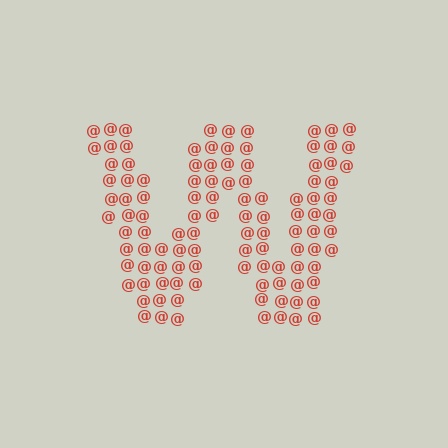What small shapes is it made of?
It is made of small at signs.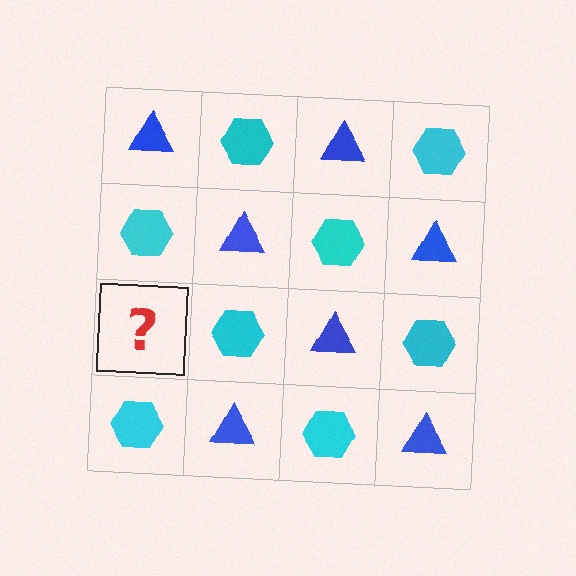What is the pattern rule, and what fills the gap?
The rule is that it alternates blue triangle and cyan hexagon in a checkerboard pattern. The gap should be filled with a blue triangle.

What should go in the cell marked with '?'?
The missing cell should contain a blue triangle.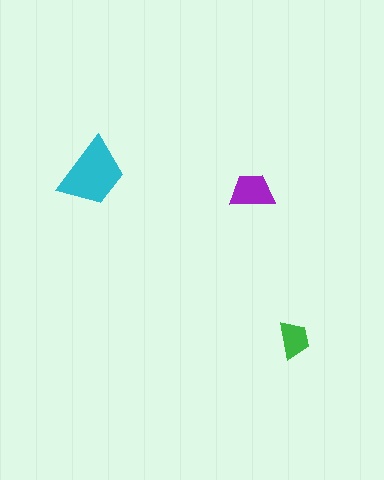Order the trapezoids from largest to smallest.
the cyan one, the purple one, the green one.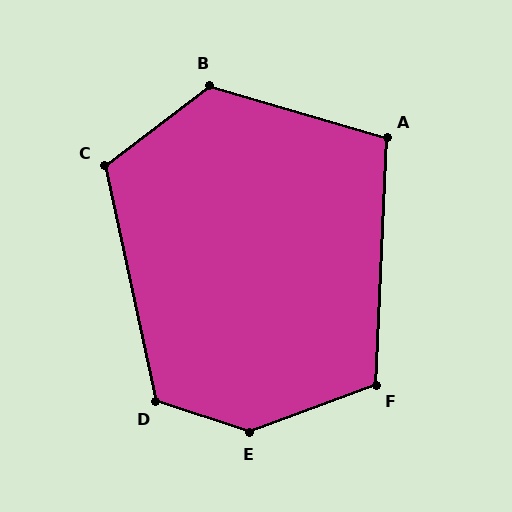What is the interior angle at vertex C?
Approximately 115 degrees (obtuse).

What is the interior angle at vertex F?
Approximately 113 degrees (obtuse).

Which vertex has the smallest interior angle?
A, at approximately 104 degrees.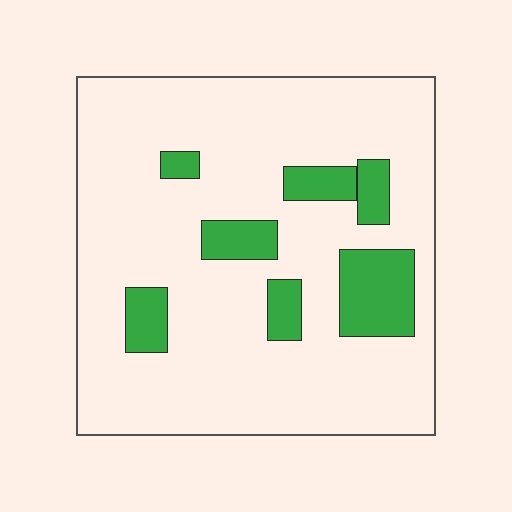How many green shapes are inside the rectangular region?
7.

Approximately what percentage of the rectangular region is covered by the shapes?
Approximately 15%.